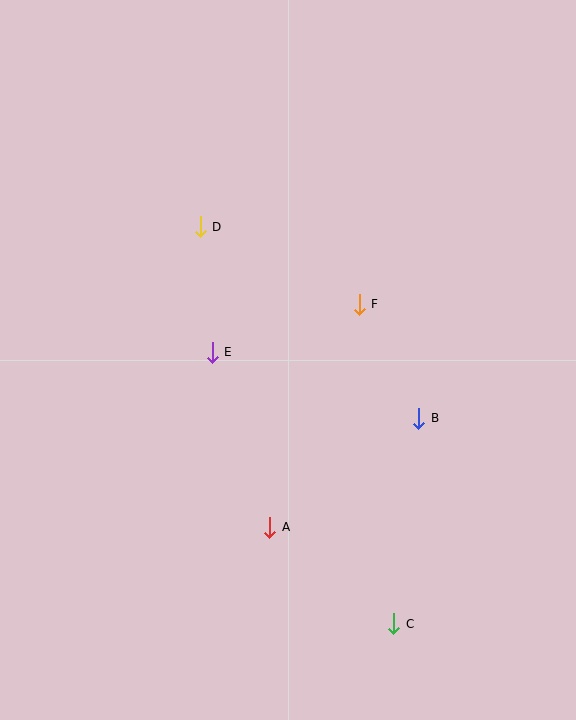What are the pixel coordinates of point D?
Point D is at (200, 227).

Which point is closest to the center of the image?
Point E at (212, 352) is closest to the center.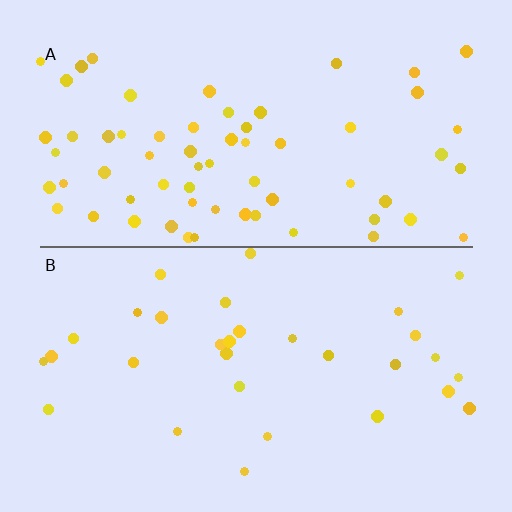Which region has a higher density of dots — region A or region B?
A (the top).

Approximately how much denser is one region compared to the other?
Approximately 2.1× — region A over region B.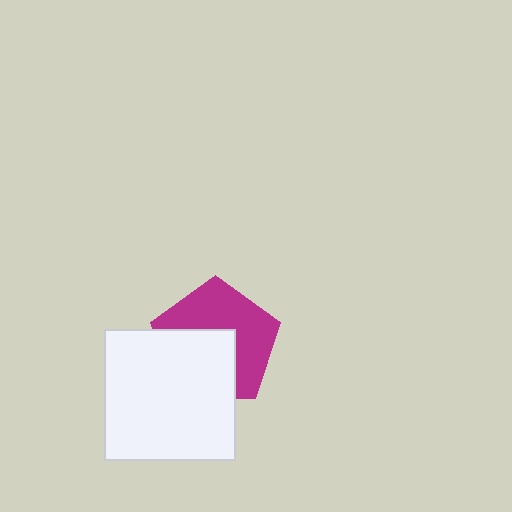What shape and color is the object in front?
The object in front is a white square.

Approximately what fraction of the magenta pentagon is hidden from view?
Roughly 45% of the magenta pentagon is hidden behind the white square.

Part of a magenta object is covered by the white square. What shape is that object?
It is a pentagon.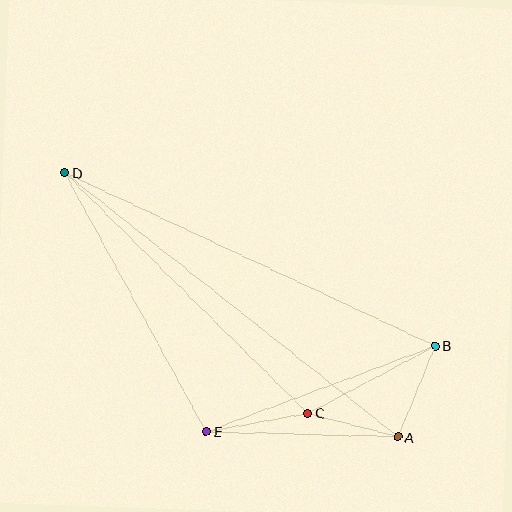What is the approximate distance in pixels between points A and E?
The distance between A and E is approximately 192 pixels.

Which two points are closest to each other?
Points A and C are closest to each other.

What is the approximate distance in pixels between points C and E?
The distance between C and E is approximately 104 pixels.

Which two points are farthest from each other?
Points A and D are farthest from each other.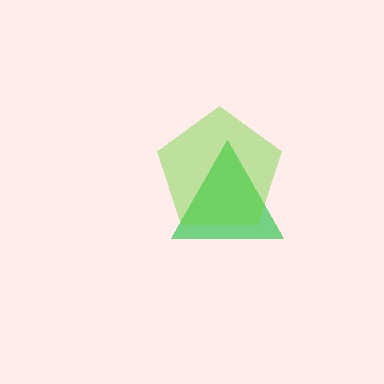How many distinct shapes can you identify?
There are 2 distinct shapes: a green triangle, a lime pentagon.